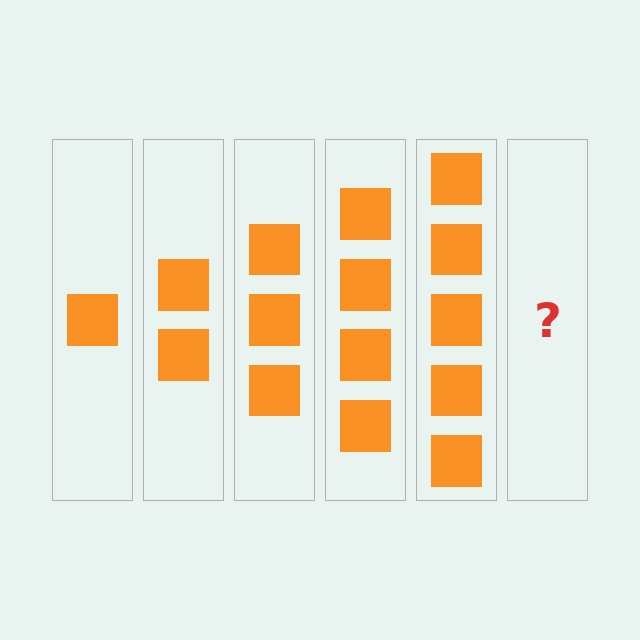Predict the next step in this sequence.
The next step is 6 squares.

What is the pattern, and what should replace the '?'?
The pattern is that each step adds one more square. The '?' should be 6 squares.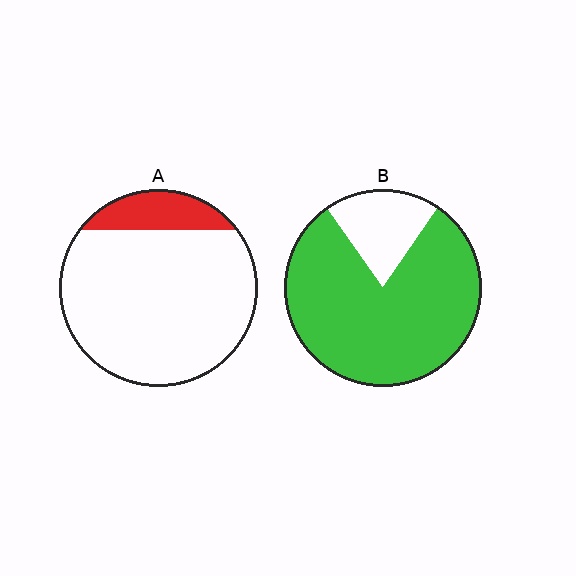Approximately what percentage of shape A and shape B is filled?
A is approximately 15% and B is approximately 80%.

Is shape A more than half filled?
No.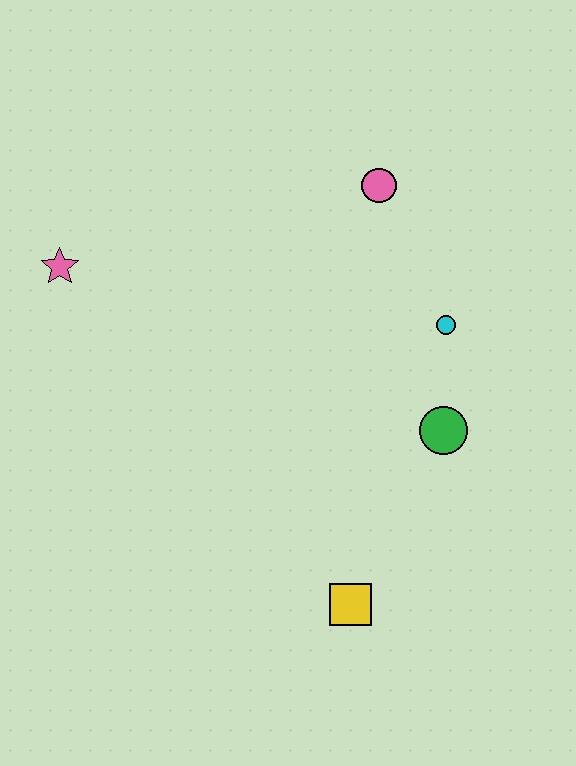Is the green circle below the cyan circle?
Yes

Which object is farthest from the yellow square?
The pink star is farthest from the yellow square.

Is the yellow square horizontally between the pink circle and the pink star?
Yes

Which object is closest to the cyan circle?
The green circle is closest to the cyan circle.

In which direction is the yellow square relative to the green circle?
The yellow square is below the green circle.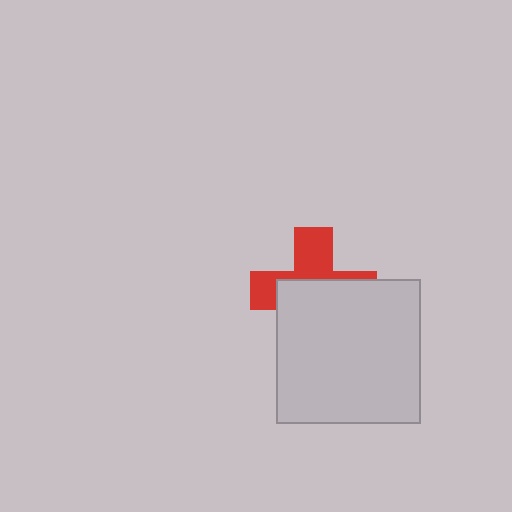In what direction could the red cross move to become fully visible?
The red cross could move up. That would shift it out from behind the light gray square entirely.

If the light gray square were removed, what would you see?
You would see the complete red cross.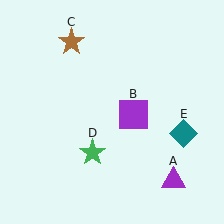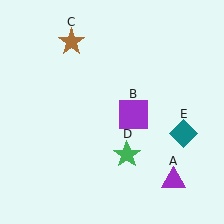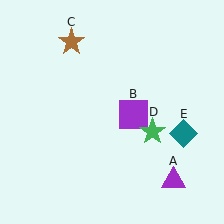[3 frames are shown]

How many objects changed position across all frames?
1 object changed position: green star (object D).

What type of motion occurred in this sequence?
The green star (object D) rotated counterclockwise around the center of the scene.